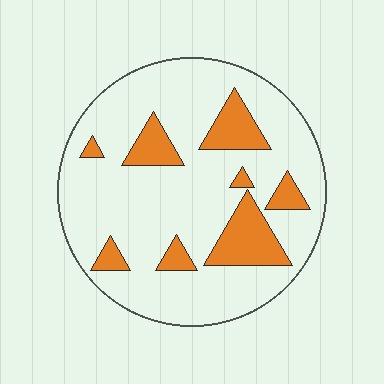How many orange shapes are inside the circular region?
8.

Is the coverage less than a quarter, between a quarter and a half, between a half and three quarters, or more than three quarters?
Less than a quarter.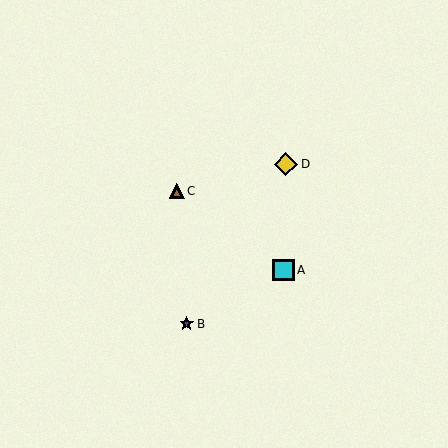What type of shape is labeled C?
Shape C is a brown triangle.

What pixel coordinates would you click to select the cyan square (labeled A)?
Click at (284, 270) to select the cyan square A.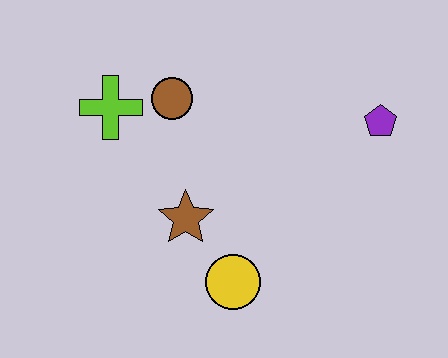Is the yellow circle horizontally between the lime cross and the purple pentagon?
Yes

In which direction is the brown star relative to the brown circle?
The brown star is below the brown circle.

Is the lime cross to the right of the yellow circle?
No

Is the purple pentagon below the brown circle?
Yes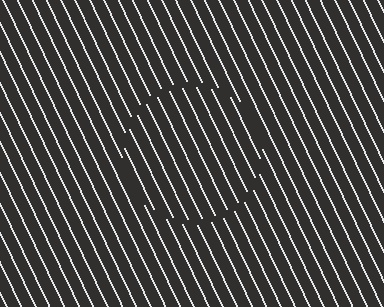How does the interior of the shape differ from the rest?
The interior of the shape contains the same grating, shifted by half a period — the contour is defined by the phase discontinuity where line-ends from the inner and outer gratings abut.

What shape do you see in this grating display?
An illusory circle. The interior of the shape contains the same grating, shifted by half a period — the contour is defined by the phase discontinuity where line-ends from the inner and outer gratings abut.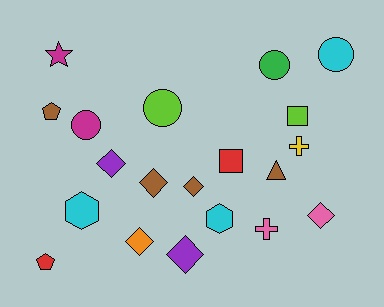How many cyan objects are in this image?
There are 3 cyan objects.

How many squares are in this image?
There are 2 squares.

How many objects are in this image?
There are 20 objects.